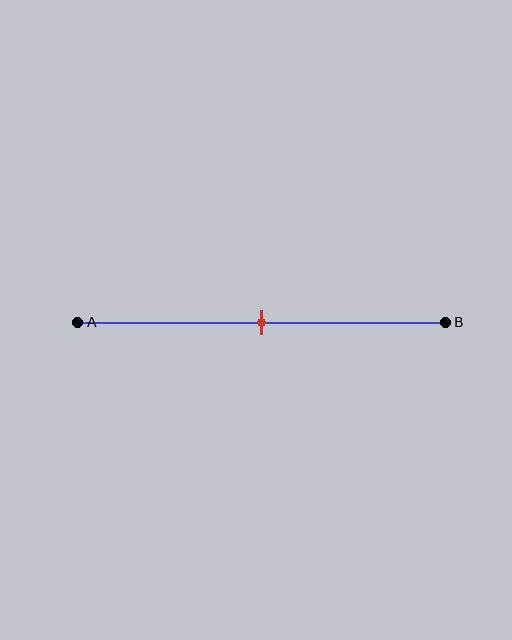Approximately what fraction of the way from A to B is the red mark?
The red mark is approximately 50% of the way from A to B.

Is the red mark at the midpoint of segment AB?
Yes, the mark is approximately at the midpoint.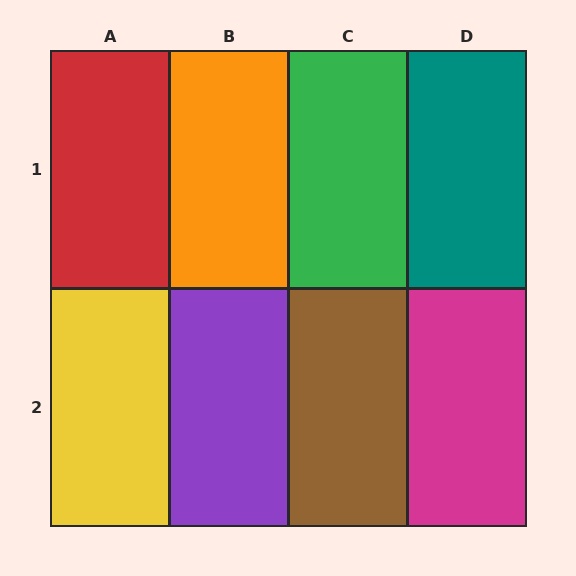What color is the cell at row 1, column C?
Green.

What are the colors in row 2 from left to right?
Yellow, purple, brown, magenta.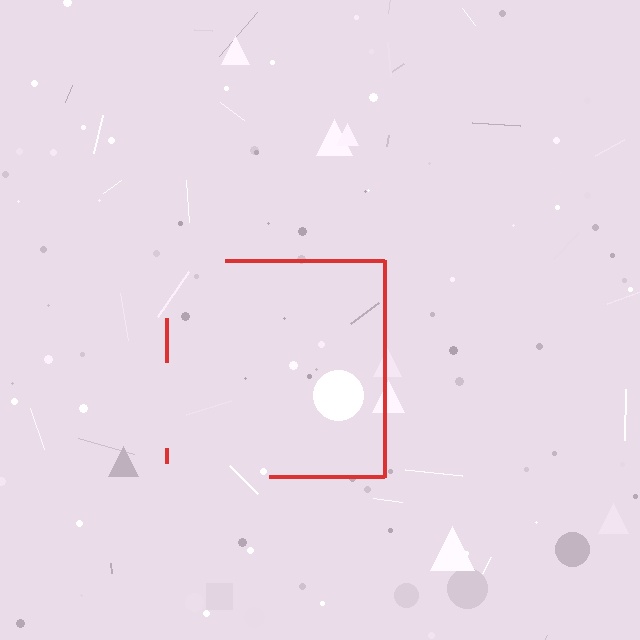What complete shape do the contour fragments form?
The contour fragments form a square.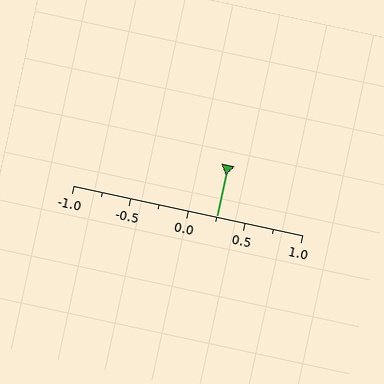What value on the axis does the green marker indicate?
The marker indicates approximately 0.25.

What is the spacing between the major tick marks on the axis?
The major ticks are spaced 0.5 apart.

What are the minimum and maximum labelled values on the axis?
The axis runs from -1.0 to 1.0.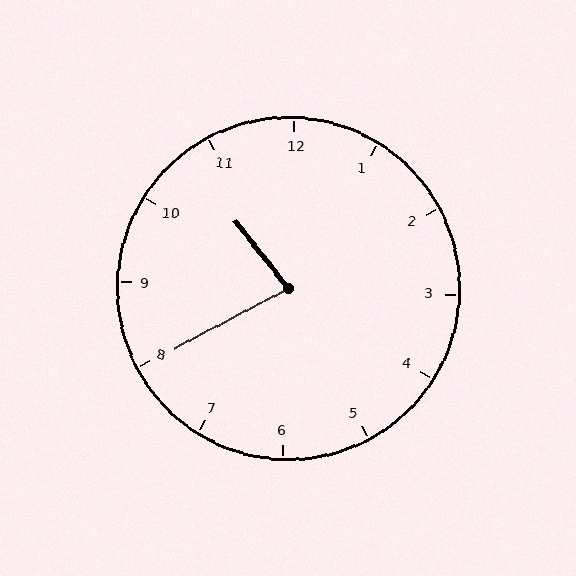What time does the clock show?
10:40.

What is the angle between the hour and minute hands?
Approximately 80 degrees.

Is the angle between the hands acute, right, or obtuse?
It is acute.